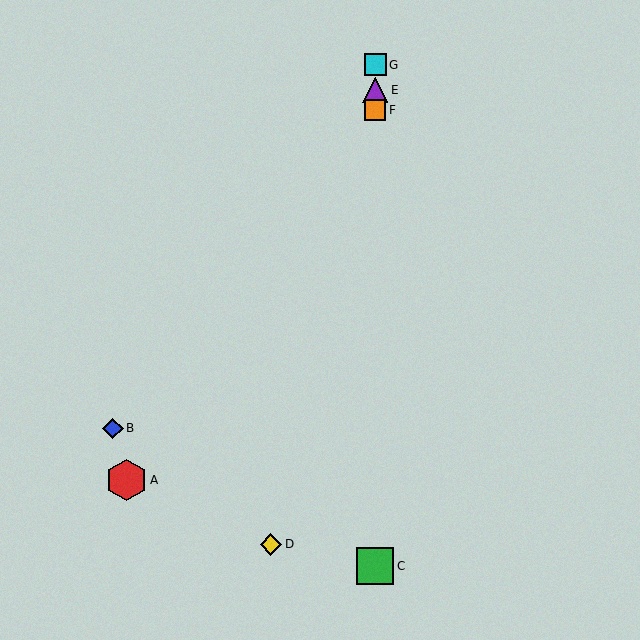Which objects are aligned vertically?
Objects C, E, F, G are aligned vertically.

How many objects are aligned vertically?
4 objects (C, E, F, G) are aligned vertically.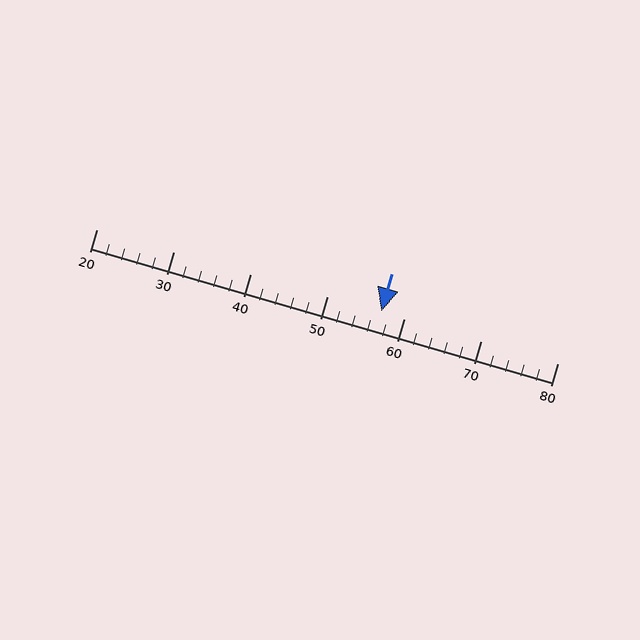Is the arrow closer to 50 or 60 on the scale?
The arrow is closer to 60.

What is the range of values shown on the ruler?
The ruler shows values from 20 to 80.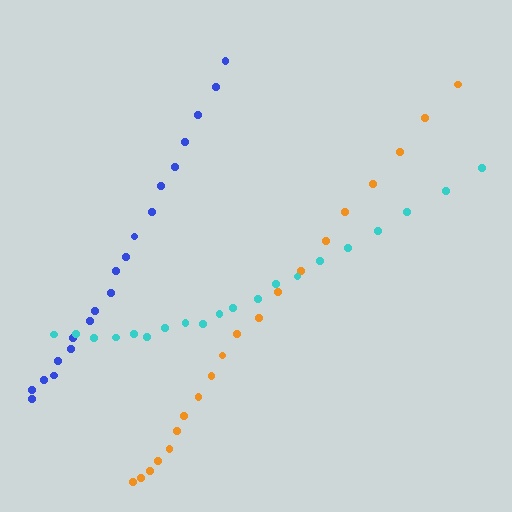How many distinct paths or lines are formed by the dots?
There are 3 distinct paths.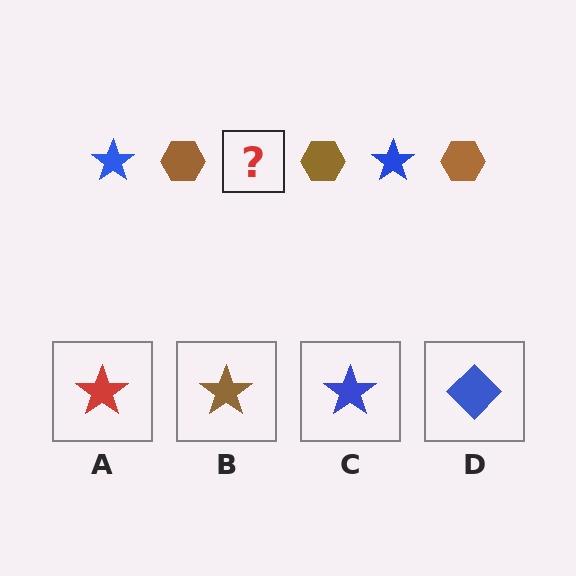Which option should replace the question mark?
Option C.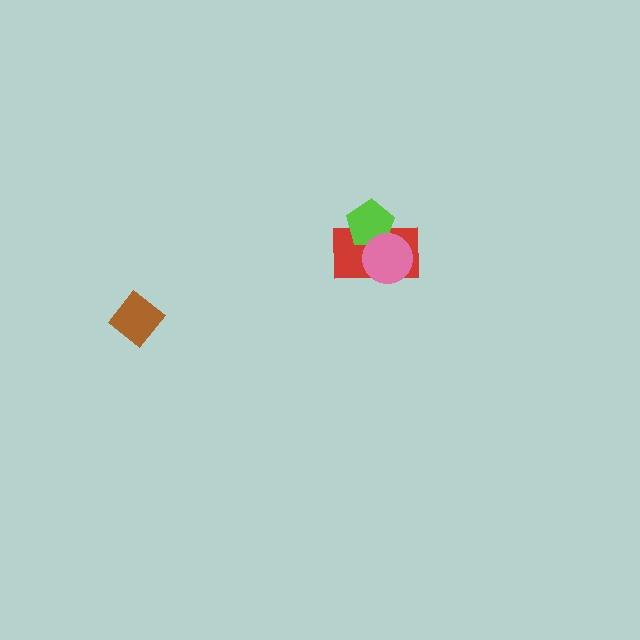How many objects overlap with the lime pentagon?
2 objects overlap with the lime pentagon.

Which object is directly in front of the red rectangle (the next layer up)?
The lime pentagon is directly in front of the red rectangle.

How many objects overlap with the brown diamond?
0 objects overlap with the brown diamond.